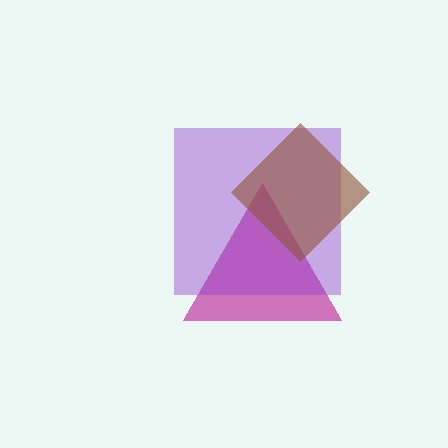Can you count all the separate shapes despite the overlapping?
Yes, there are 3 separate shapes.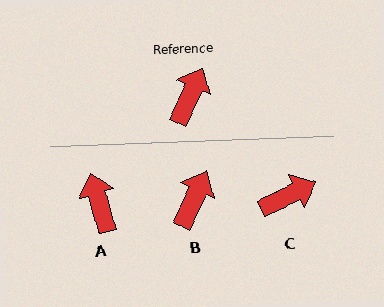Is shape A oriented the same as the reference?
No, it is off by about 41 degrees.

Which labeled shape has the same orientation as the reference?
B.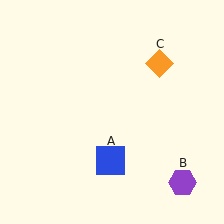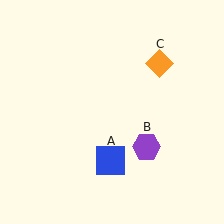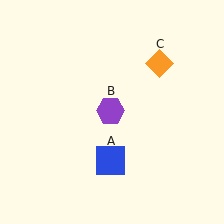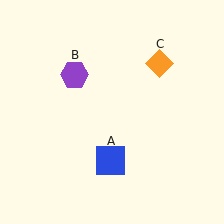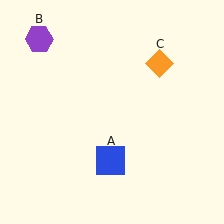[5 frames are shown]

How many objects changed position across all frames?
1 object changed position: purple hexagon (object B).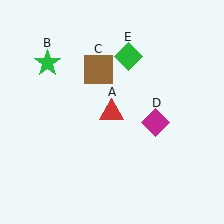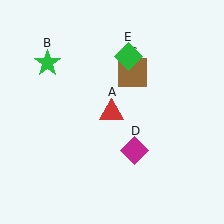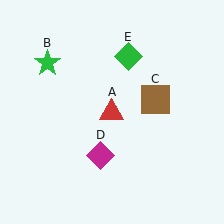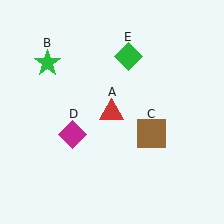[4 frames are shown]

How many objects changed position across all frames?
2 objects changed position: brown square (object C), magenta diamond (object D).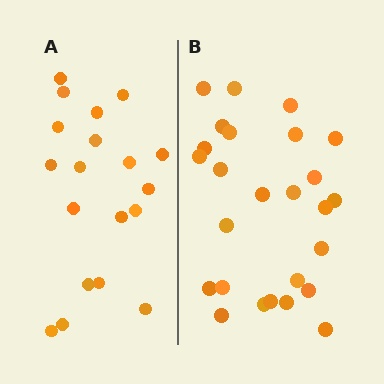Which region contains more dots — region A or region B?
Region B (the right region) has more dots.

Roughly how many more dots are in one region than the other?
Region B has roughly 8 or so more dots than region A.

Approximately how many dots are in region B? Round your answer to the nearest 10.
About 30 dots. (The exact count is 26, which rounds to 30.)